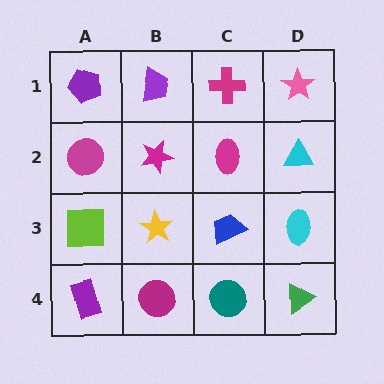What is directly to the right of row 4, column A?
A magenta circle.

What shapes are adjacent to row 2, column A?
A purple pentagon (row 1, column A), a lime square (row 3, column A), a magenta star (row 2, column B).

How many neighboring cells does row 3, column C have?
4.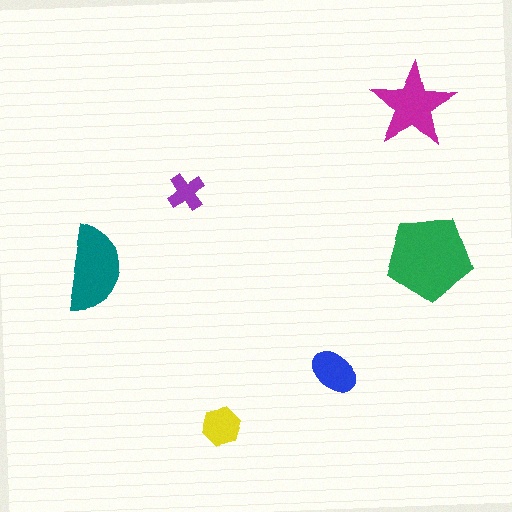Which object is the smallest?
The purple cross.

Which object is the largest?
The green pentagon.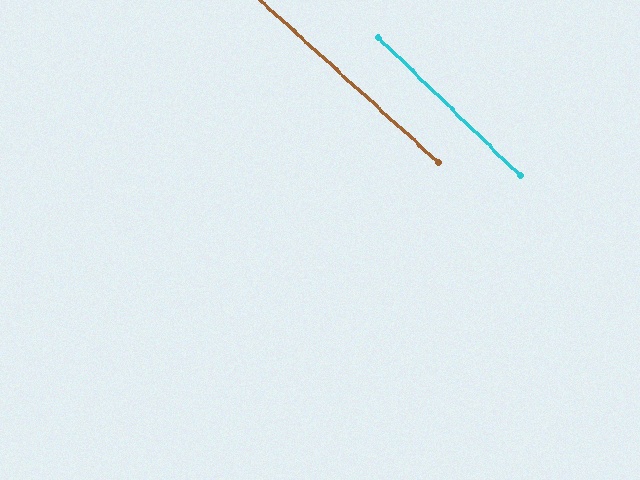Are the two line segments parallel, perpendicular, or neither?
Parallel — their directions differ by only 1.8°.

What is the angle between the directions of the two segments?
Approximately 2 degrees.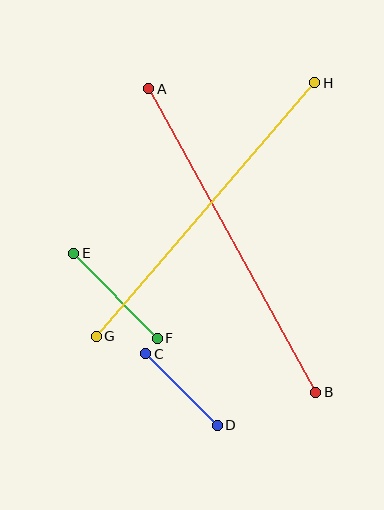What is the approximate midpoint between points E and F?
The midpoint is at approximately (116, 296) pixels.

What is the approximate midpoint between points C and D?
The midpoint is at approximately (181, 390) pixels.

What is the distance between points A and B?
The distance is approximately 346 pixels.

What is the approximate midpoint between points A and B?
The midpoint is at approximately (232, 240) pixels.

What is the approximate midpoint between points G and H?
The midpoint is at approximately (205, 209) pixels.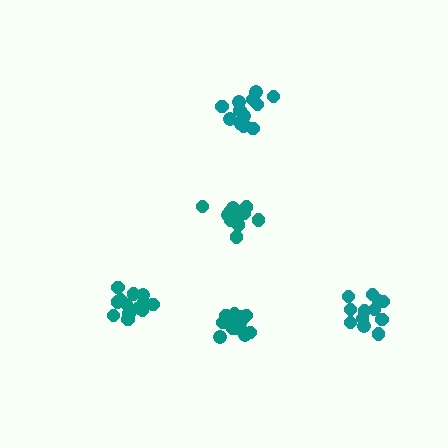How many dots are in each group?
Group 1: 16 dots, Group 2: 12 dots, Group 3: 13 dots, Group 4: 14 dots, Group 5: 14 dots (69 total).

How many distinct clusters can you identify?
There are 5 distinct clusters.